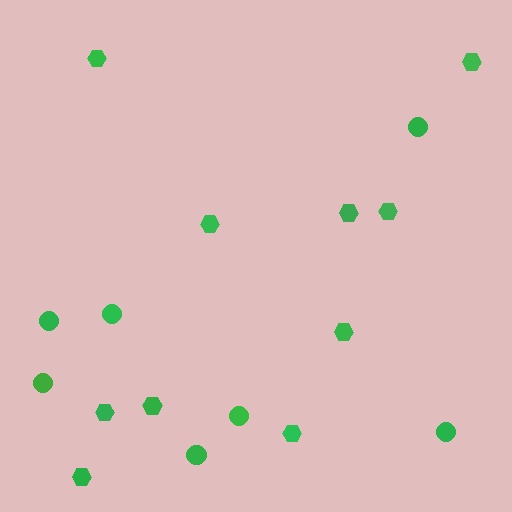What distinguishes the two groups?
There are 2 groups: one group of hexagons (10) and one group of circles (7).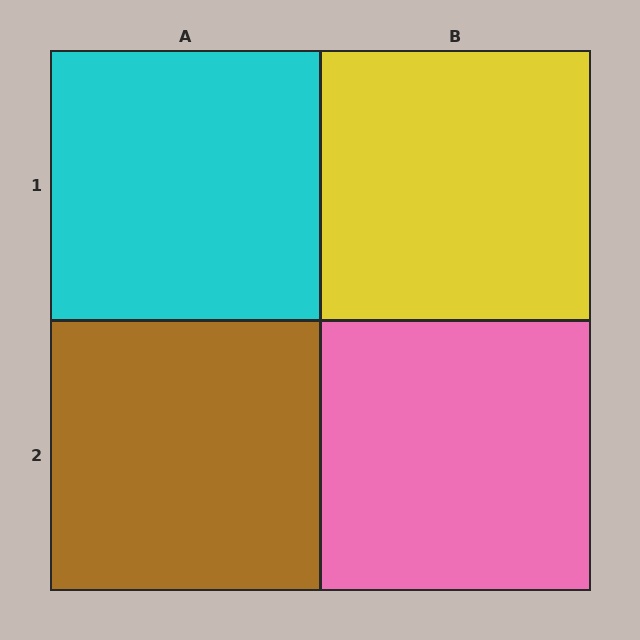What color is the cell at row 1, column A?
Cyan.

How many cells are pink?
1 cell is pink.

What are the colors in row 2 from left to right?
Brown, pink.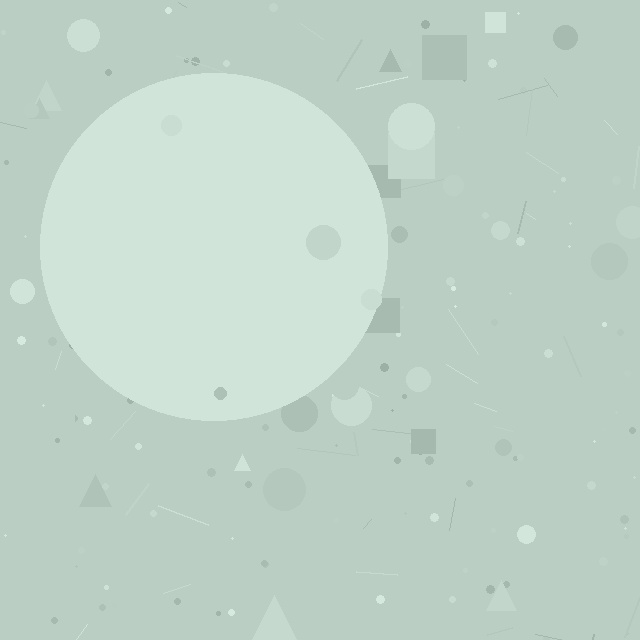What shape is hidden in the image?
A circle is hidden in the image.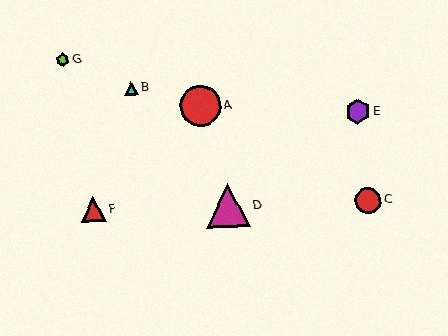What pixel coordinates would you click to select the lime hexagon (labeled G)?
Click at (63, 60) to select the lime hexagon G.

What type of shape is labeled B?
Shape B is a cyan triangle.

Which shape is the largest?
The magenta triangle (labeled D) is the largest.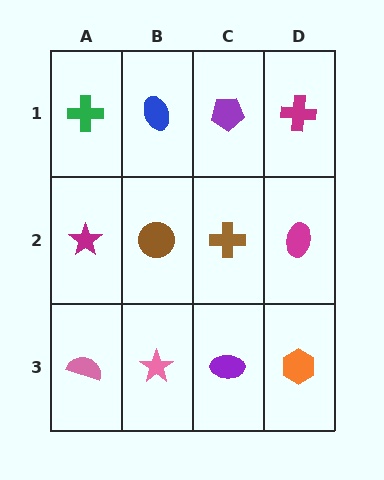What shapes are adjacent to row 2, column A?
A green cross (row 1, column A), a pink semicircle (row 3, column A), a brown circle (row 2, column B).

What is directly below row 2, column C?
A purple ellipse.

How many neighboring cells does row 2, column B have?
4.